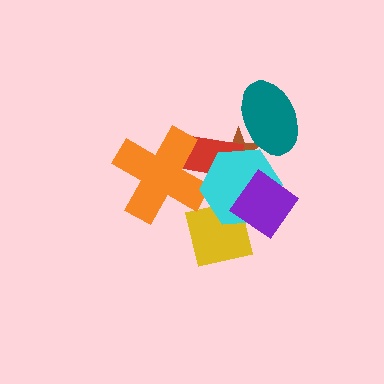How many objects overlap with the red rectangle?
3 objects overlap with the red rectangle.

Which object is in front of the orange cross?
The cyan hexagon is in front of the orange cross.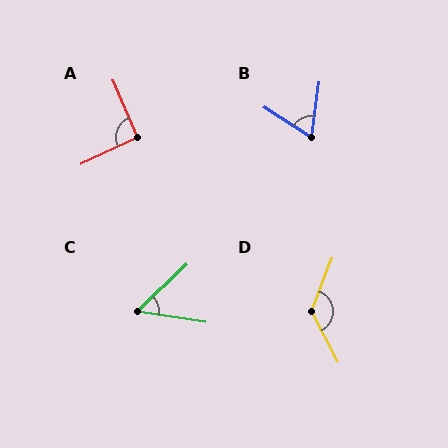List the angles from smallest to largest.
C (52°), B (65°), A (92°), D (132°).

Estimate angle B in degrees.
Approximately 65 degrees.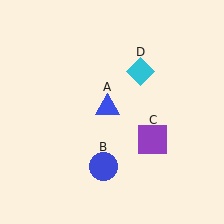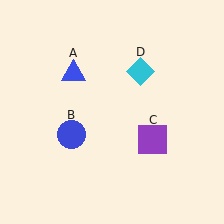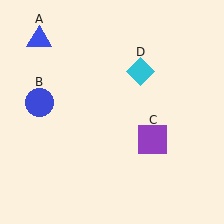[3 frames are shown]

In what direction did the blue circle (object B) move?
The blue circle (object B) moved up and to the left.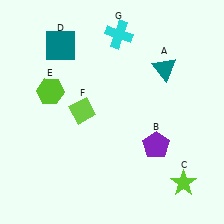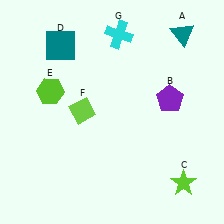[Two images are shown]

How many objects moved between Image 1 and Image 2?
2 objects moved between the two images.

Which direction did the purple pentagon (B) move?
The purple pentagon (B) moved up.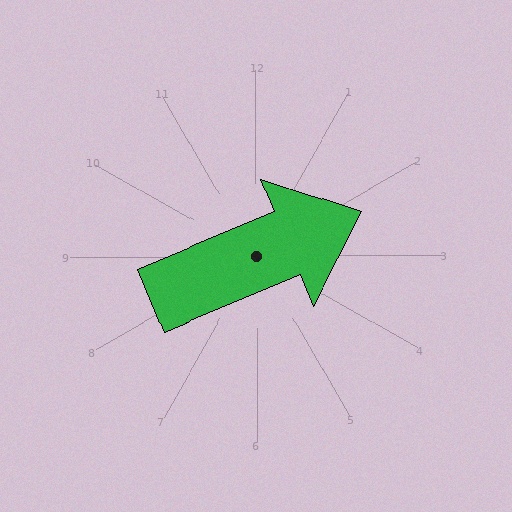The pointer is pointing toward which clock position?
Roughly 2 o'clock.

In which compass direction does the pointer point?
Northeast.